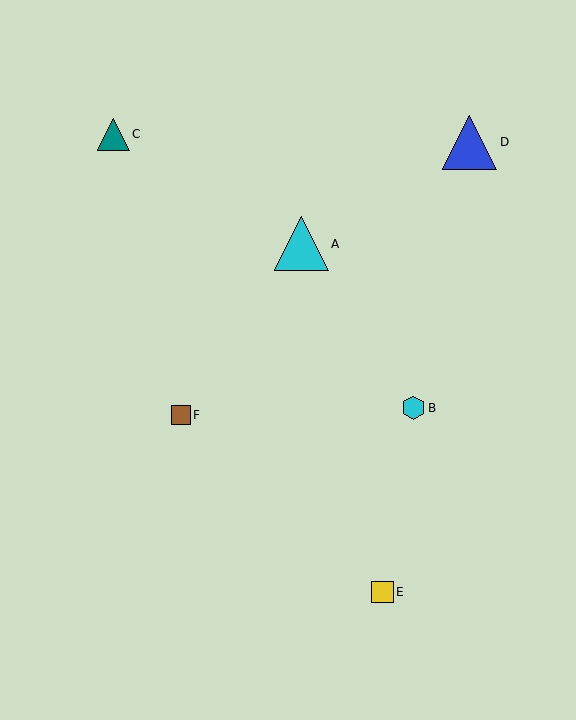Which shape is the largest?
The blue triangle (labeled D) is the largest.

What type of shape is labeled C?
Shape C is a teal triangle.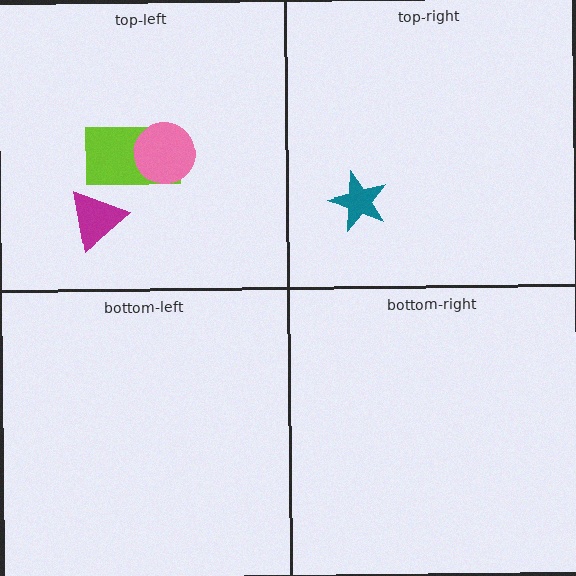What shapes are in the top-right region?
The teal star.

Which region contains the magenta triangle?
The top-left region.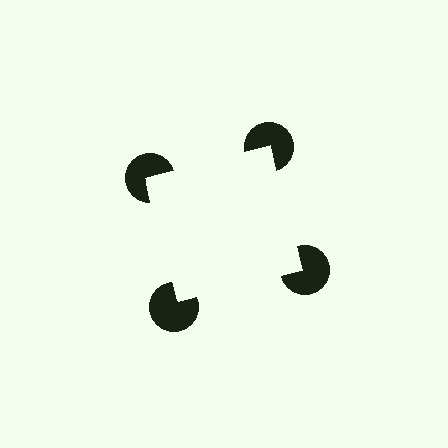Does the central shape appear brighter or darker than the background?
It typically appears slightly brighter than the background, even though no actual brightness change is drawn.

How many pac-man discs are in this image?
There are 4 — one at each vertex of the illusory square.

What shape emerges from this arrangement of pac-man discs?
An illusory square — its edges are inferred from the aligned wedge cuts in the pac-man discs, not physically drawn.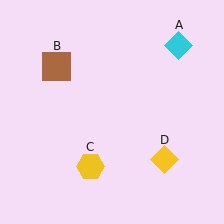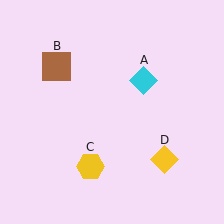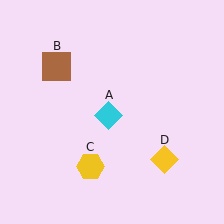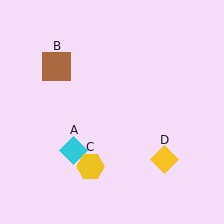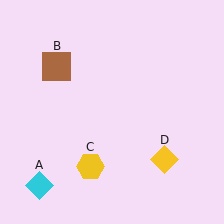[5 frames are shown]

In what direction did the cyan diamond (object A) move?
The cyan diamond (object A) moved down and to the left.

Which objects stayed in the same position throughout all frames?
Brown square (object B) and yellow hexagon (object C) and yellow diamond (object D) remained stationary.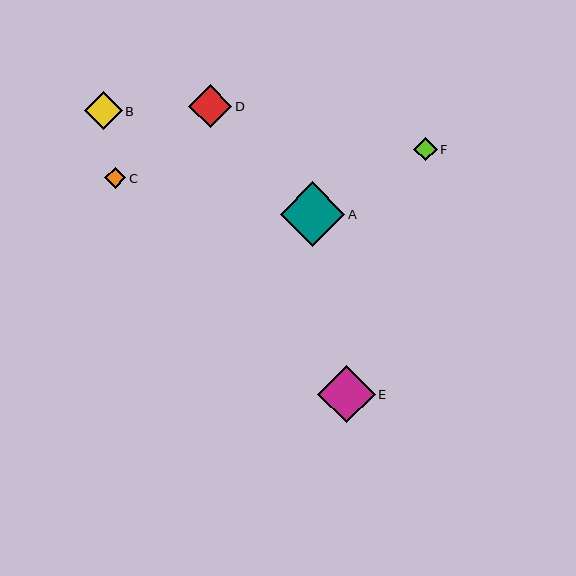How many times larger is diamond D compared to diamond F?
Diamond D is approximately 1.9 times the size of diamond F.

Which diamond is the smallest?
Diamond C is the smallest with a size of approximately 21 pixels.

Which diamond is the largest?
Diamond A is the largest with a size of approximately 65 pixels.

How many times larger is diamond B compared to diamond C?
Diamond B is approximately 1.8 times the size of diamond C.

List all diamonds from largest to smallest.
From largest to smallest: A, E, D, B, F, C.